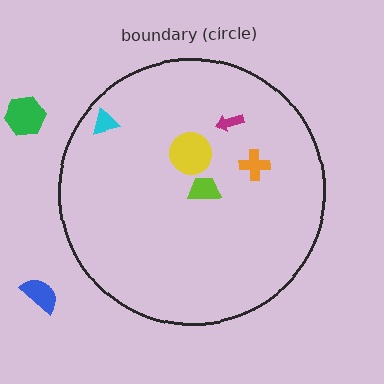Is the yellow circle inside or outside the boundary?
Inside.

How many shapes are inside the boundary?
5 inside, 2 outside.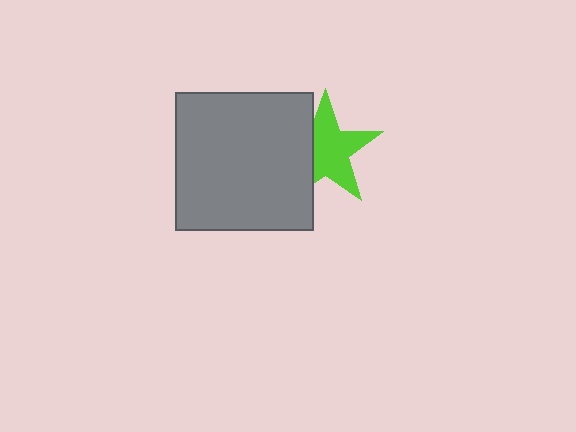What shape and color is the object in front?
The object in front is a gray square.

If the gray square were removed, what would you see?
You would see the complete lime star.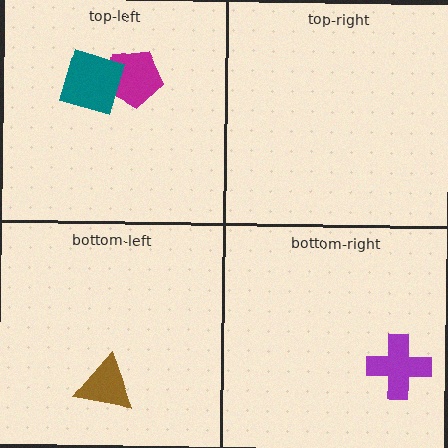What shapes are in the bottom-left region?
The brown triangle.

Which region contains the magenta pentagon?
The top-left region.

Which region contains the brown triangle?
The bottom-left region.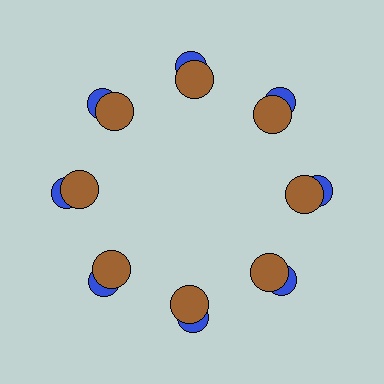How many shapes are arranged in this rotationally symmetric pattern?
There are 16 shapes, arranged in 8 groups of 2.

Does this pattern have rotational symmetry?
Yes, this pattern has 8-fold rotational symmetry. It looks the same after rotating 45 degrees around the center.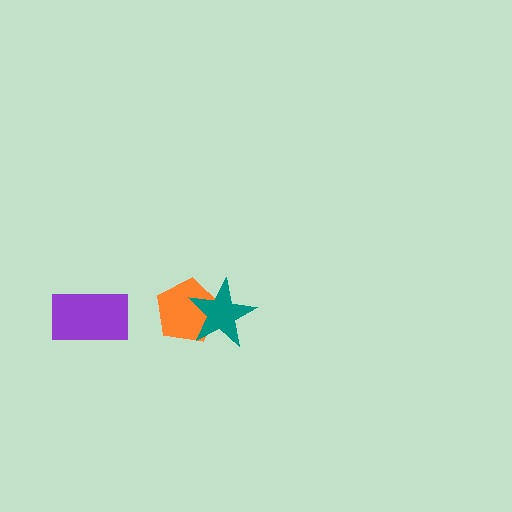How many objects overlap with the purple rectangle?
0 objects overlap with the purple rectangle.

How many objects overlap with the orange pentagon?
1 object overlaps with the orange pentagon.